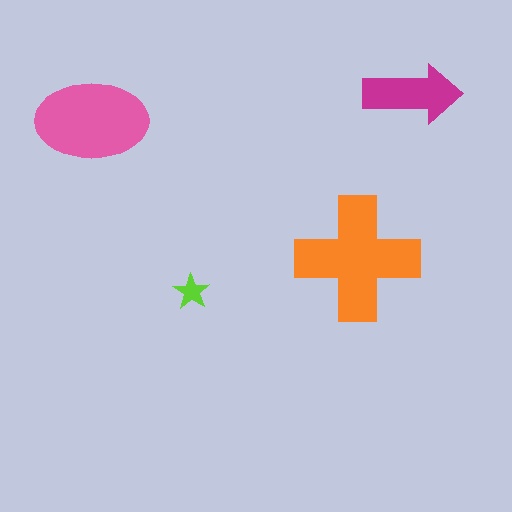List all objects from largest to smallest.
The orange cross, the pink ellipse, the magenta arrow, the lime star.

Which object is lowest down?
The lime star is bottommost.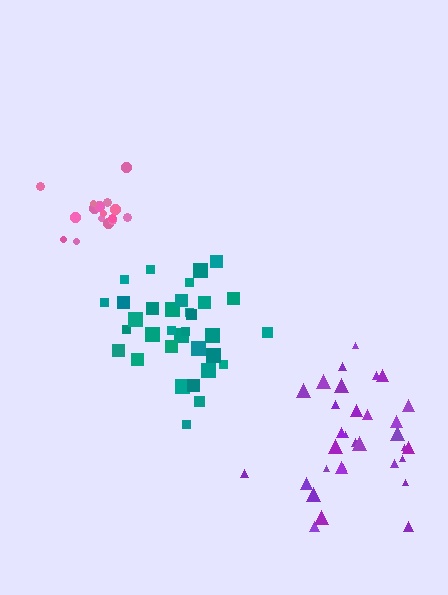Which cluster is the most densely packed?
Pink.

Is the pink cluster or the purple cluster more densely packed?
Pink.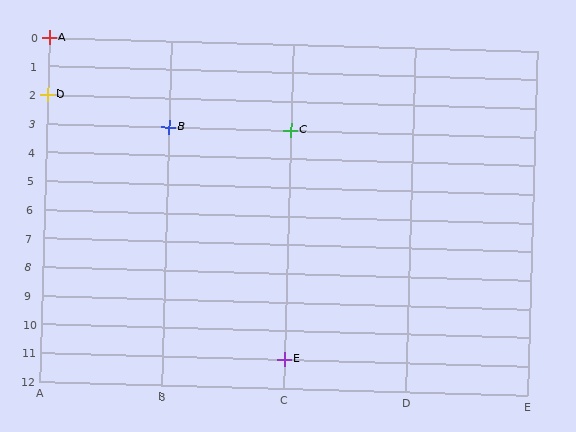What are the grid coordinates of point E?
Point E is at grid coordinates (C, 11).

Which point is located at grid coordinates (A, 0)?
Point A is at (A, 0).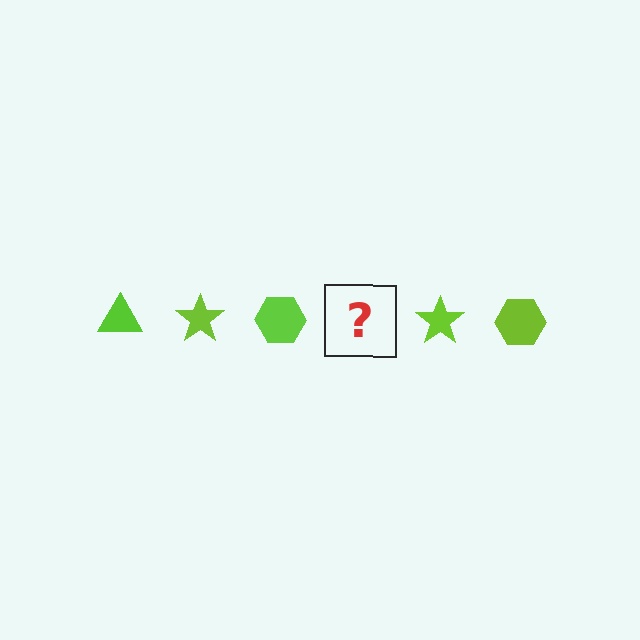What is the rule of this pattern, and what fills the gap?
The rule is that the pattern cycles through triangle, star, hexagon shapes in lime. The gap should be filled with a lime triangle.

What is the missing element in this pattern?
The missing element is a lime triangle.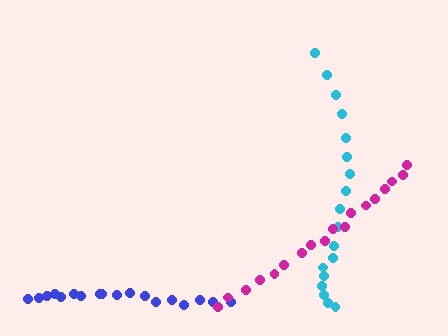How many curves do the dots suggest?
There are 3 distinct paths.